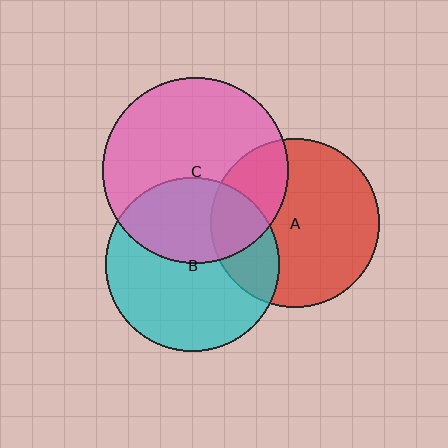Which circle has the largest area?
Circle C (pink).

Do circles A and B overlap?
Yes.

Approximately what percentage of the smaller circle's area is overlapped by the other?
Approximately 25%.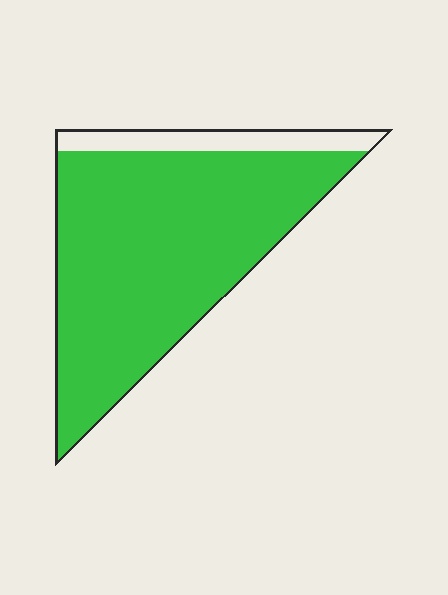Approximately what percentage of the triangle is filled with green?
Approximately 85%.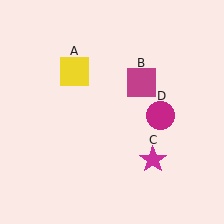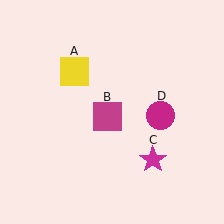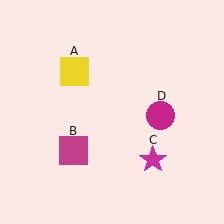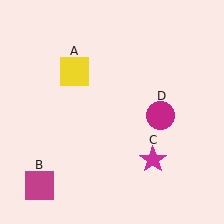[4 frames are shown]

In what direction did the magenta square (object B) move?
The magenta square (object B) moved down and to the left.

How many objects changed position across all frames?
1 object changed position: magenta square (object B).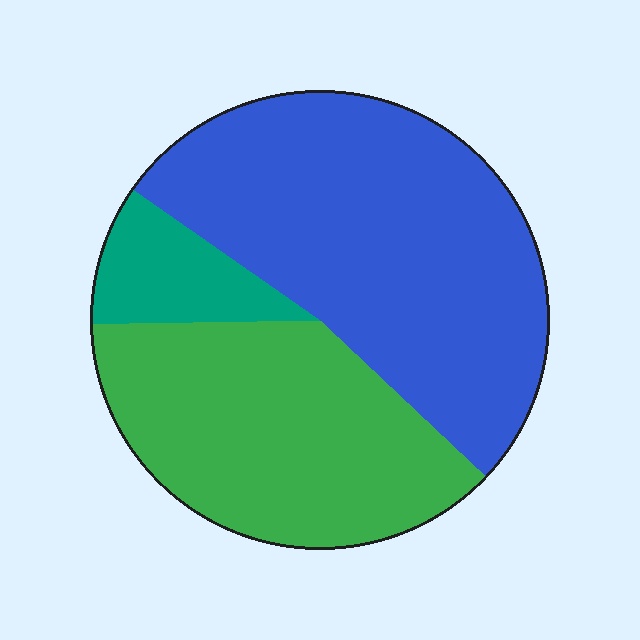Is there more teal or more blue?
Blue.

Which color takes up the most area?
Blue, at roughly 50%.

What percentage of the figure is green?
Green takes up about three eighths (3/8) of the figure.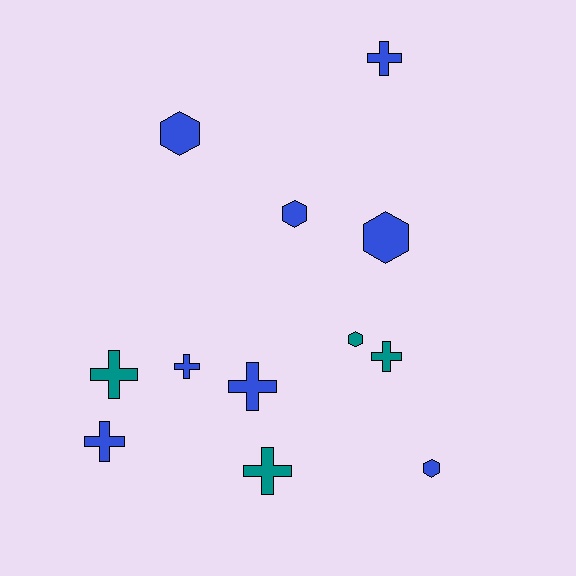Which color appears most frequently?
Blue, with 8 objects.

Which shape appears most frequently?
Cross, with 7 objects.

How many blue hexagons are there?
There are 4 blue hexagons.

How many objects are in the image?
There are 12 objects.